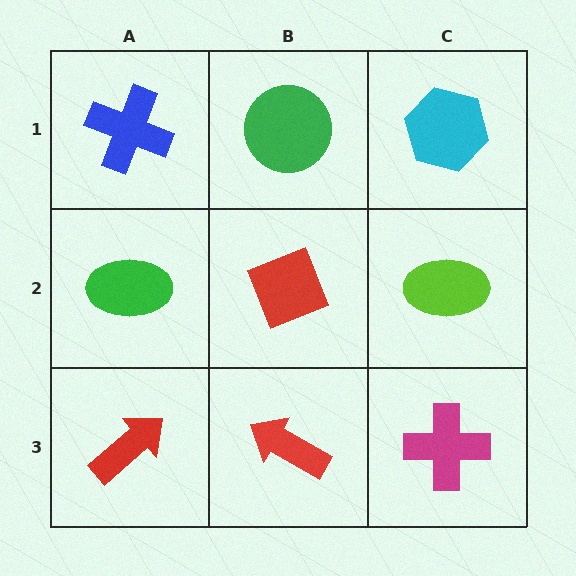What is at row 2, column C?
A lime ellipse.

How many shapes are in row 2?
3 shapes.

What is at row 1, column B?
A green circle.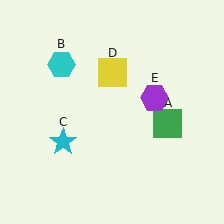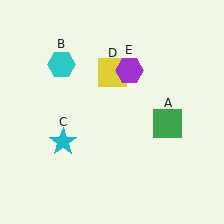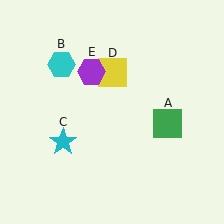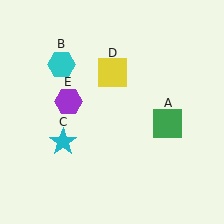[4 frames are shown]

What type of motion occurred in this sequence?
The purple hexagon (object E) rotated counterclockwise around the center of the scene.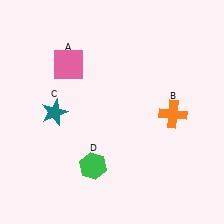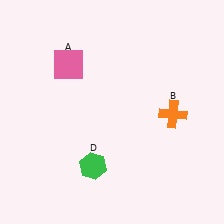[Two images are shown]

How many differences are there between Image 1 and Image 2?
There is 1 difference between the two images.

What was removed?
The teal star (C) was removed in Image 2.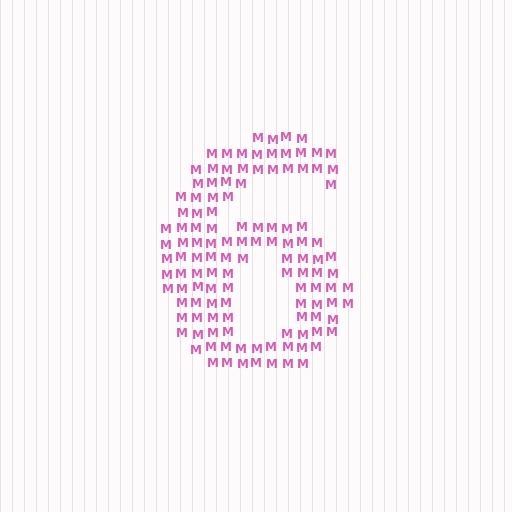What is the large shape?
The large shape is the digit 6.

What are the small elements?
The small elements are letter M's.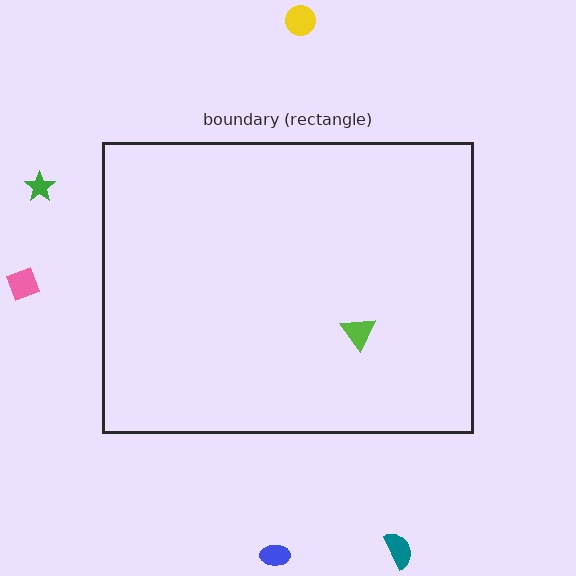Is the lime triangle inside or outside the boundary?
Inside.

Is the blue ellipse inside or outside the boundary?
Outside.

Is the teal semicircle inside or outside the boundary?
Outside.